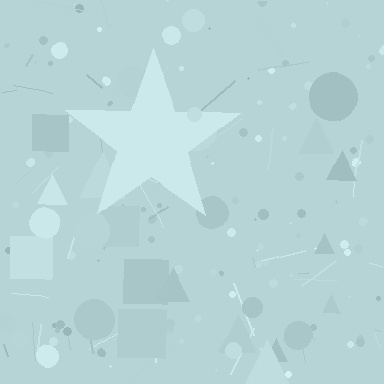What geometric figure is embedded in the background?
A star is embedded in the background.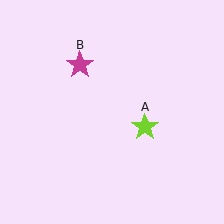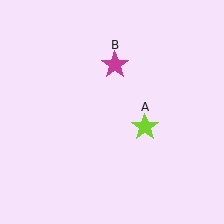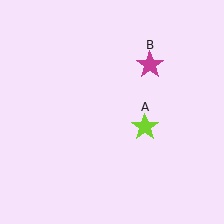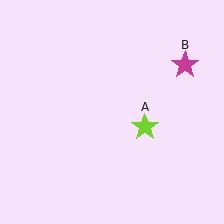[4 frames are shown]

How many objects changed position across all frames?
1 object changed position: magenta star (object B).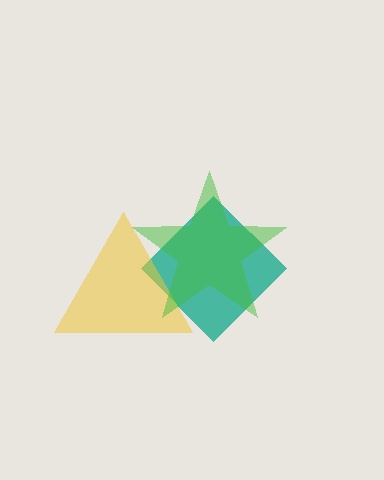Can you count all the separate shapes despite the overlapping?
Yes, there are 3 separate shapes.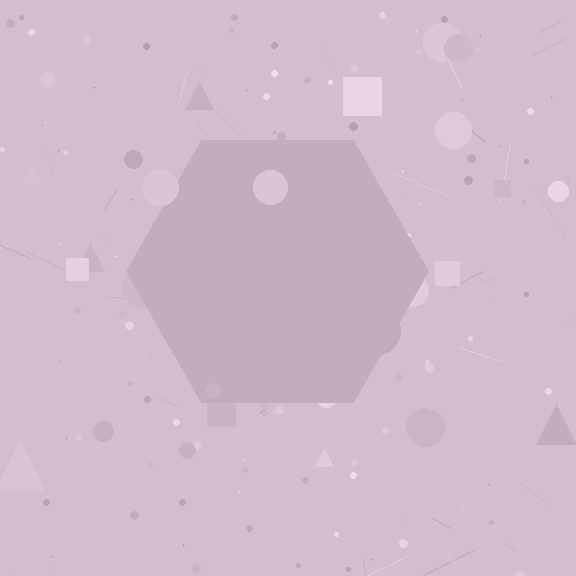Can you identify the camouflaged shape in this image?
The camouflaged shape is a hexagon.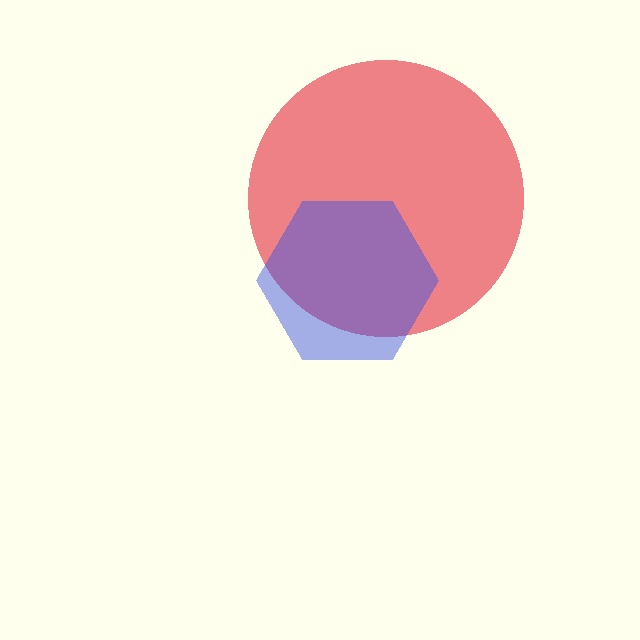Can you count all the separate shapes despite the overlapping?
Yes, there are 2 separate shapes.